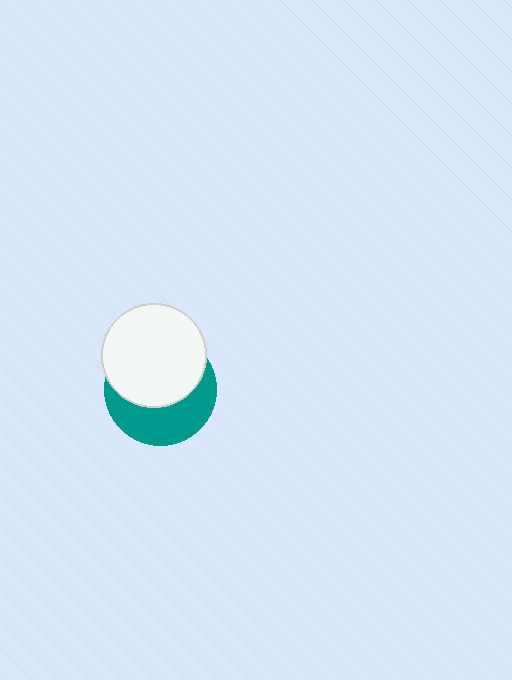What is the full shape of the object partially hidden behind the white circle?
The partially hidden object is a teal circle.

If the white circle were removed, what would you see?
You would see the complete teal circle.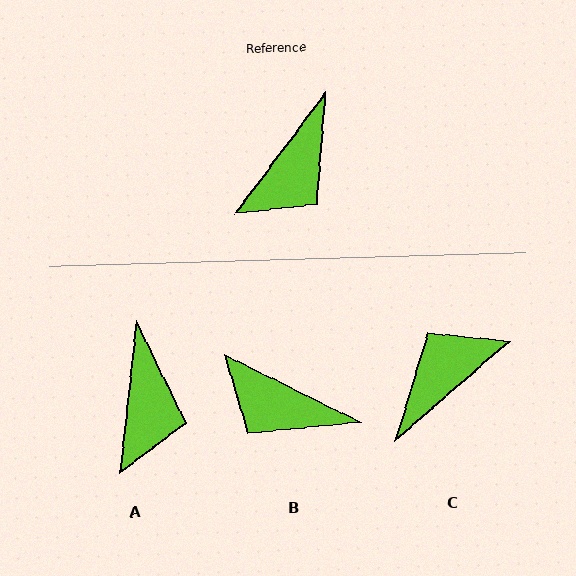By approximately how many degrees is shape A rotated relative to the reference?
Approximately 30 degrees counter-clockwise.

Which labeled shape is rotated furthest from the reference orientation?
C, about 168 degrees away.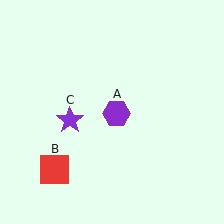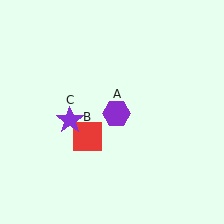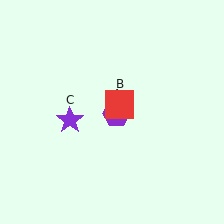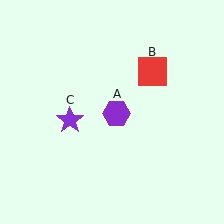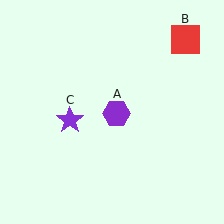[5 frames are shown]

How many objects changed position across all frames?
1 object changed position: red square (object B).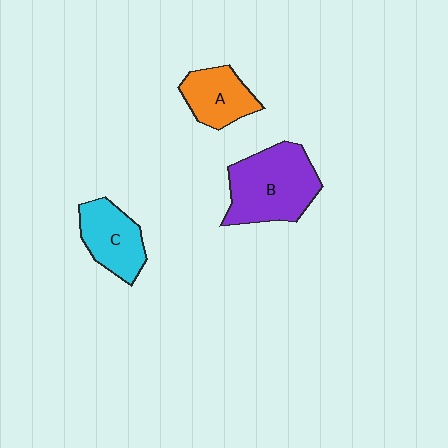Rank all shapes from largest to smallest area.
From largest to smallest: B (purple), C (cyan), A (orange).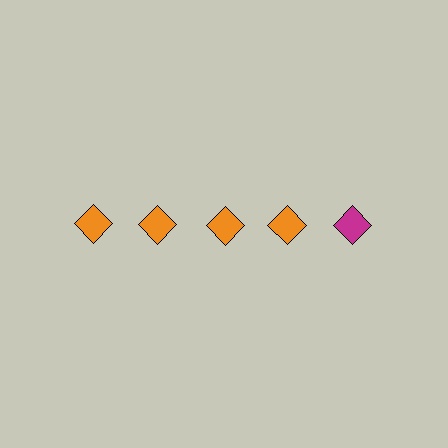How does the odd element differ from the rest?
It has a different color: magenta instead of orange.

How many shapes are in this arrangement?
There are 5 shapes arranged in a grid pattern.